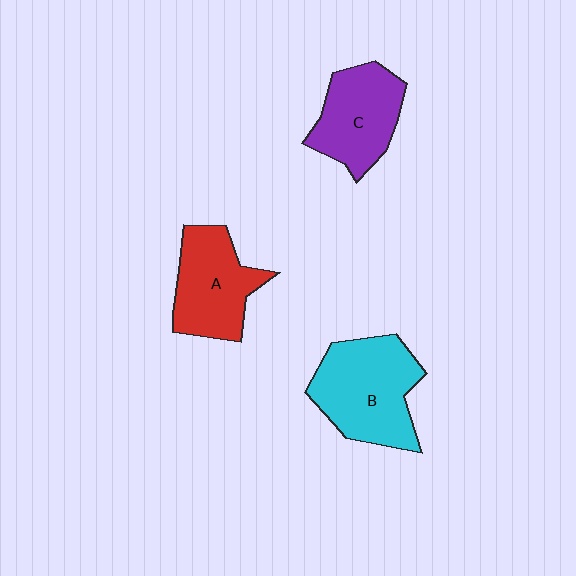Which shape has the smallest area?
Shape C (purple).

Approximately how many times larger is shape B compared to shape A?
Approximately 1.3 times.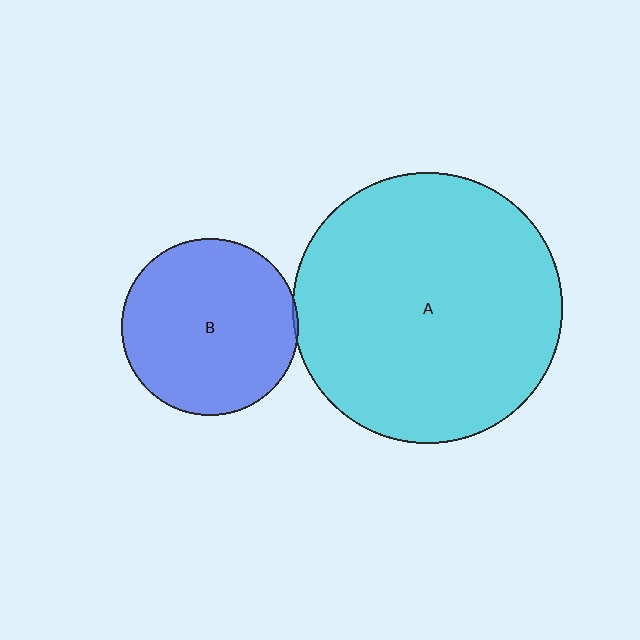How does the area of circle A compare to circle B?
Approximately 2.3 times.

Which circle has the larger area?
Circle A (cyan).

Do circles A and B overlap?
Yes.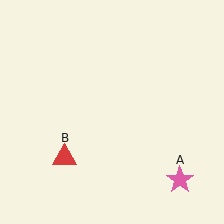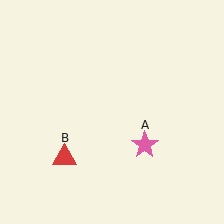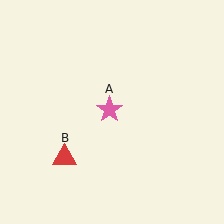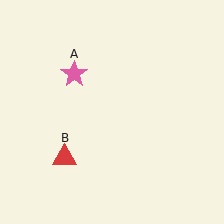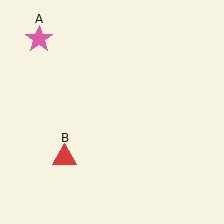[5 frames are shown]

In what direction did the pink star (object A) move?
The pink star (object A) moved up and to the left.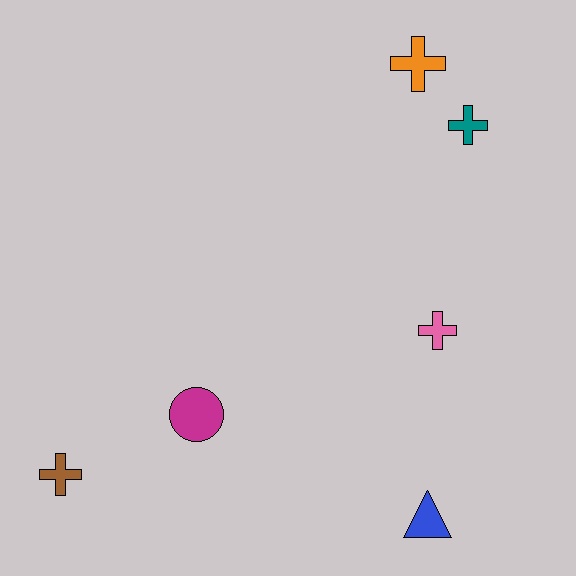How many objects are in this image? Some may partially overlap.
There are 6 objects.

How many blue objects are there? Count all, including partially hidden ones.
There is 1 blue object.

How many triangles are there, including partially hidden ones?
There is 1 triangle.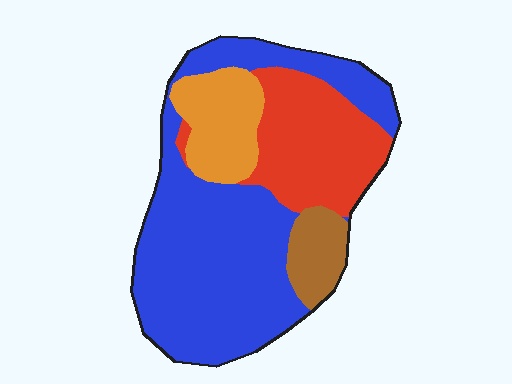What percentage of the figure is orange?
Orange covers roughly 15% of the figure.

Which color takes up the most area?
Blue, at roughly 55%.